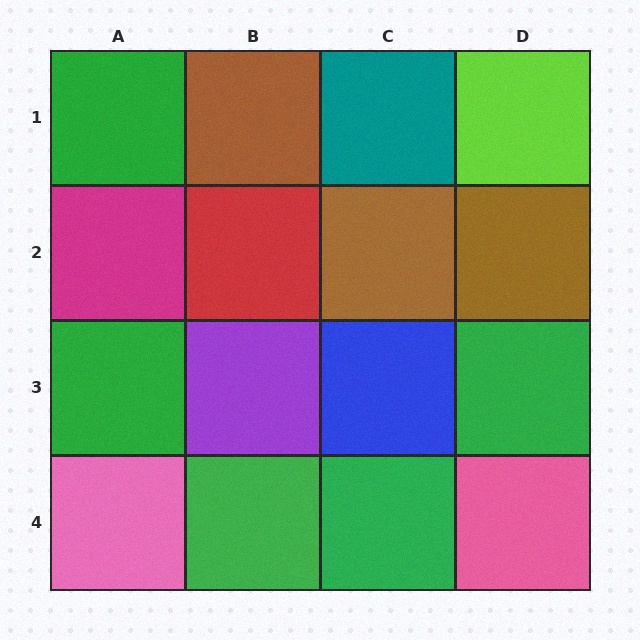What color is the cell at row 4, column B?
Green.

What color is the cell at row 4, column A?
Pink.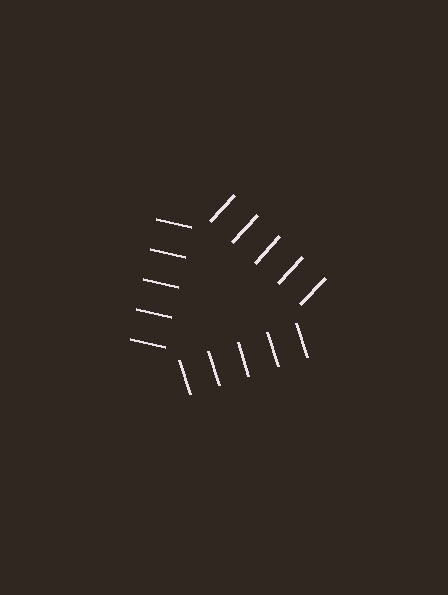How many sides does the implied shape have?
3 sides — the line-ends trace a triangle.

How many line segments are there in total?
15 — 5 along each of the 3 edges.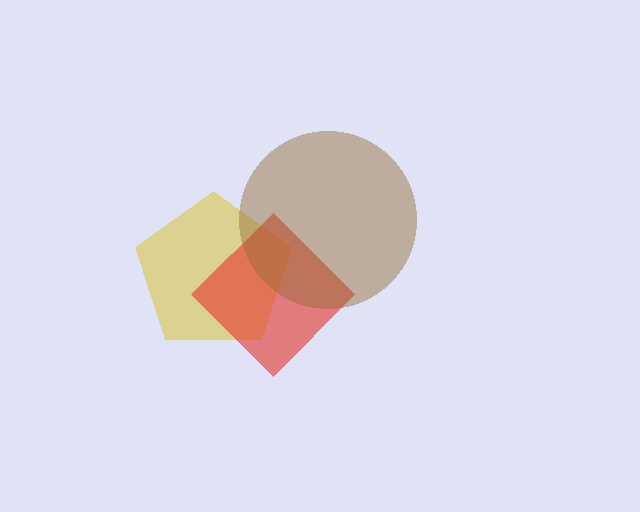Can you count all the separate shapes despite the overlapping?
Yes, there are 3 separate shapes.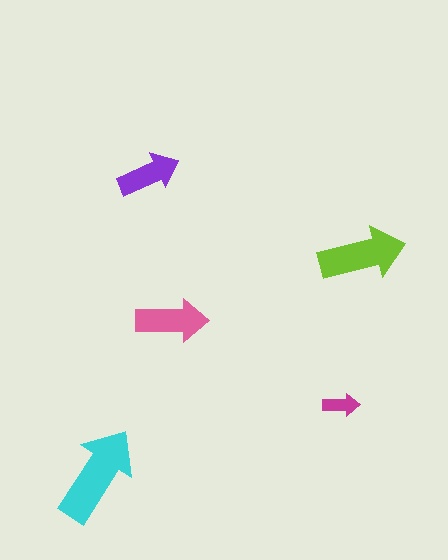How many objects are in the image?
There are 5 objects in the image.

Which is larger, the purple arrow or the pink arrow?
The pink one.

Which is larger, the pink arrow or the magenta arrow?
The pink one.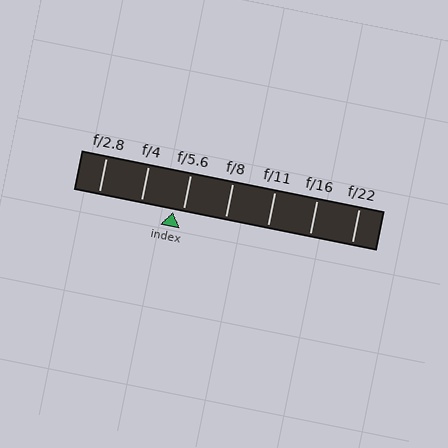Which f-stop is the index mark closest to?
The index mark is closest to f/5.6.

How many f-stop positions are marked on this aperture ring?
There are 7 f-stop positions marked.